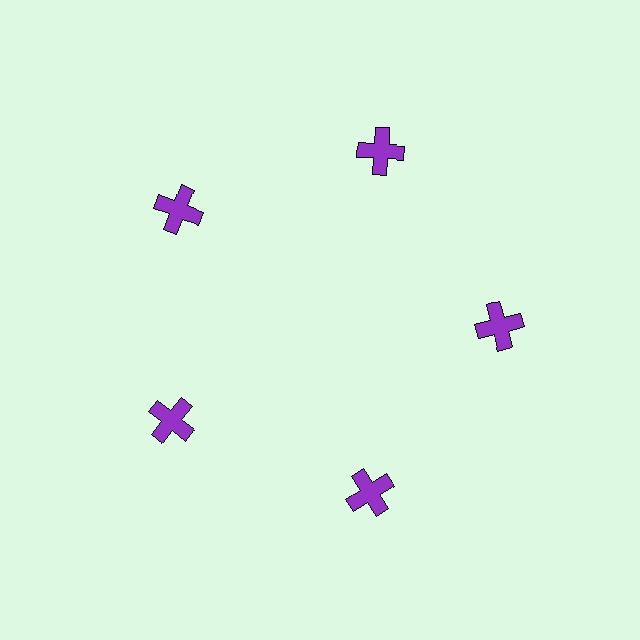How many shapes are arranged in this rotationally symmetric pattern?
There are 5 shapes, arranged in 5 groups of 1.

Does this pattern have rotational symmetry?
Yes, this pattern has 5-fold rotational symmetry. It looks the same after rotating 72 degrees around the center.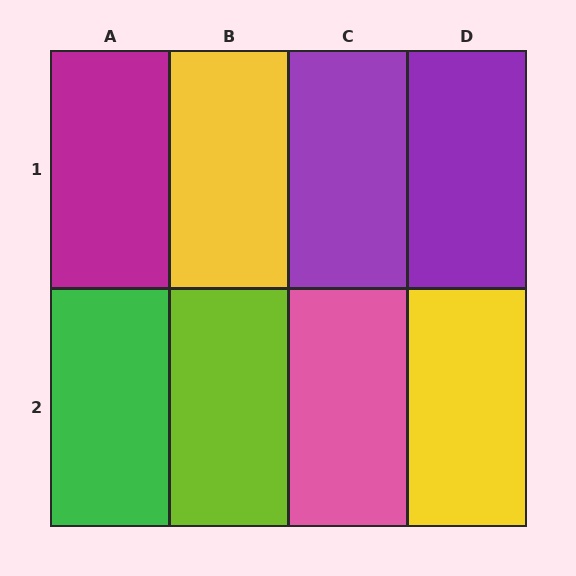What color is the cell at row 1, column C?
Purple.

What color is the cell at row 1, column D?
Purple.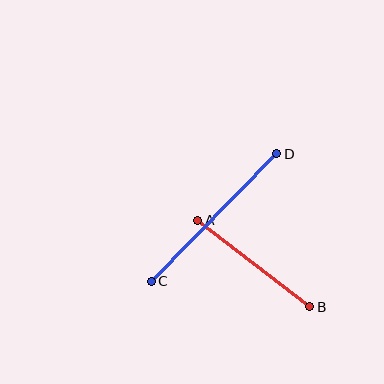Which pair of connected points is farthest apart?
Points C and D are farthest apart.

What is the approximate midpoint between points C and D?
The midpoint is at approximately (214, 217) pixels.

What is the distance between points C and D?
The distance is approximately 179 pixels.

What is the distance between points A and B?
The distance is approximately 142 pixels.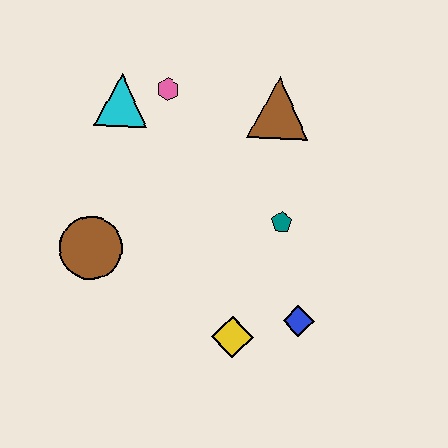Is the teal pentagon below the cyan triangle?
Yes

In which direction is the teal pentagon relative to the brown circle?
The teal pentagon is to the right of the brown circle.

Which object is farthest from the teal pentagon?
The cyan triangle is farthest from the teal pentagon.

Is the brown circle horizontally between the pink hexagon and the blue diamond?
No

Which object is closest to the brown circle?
The cyan triangle is closest to the brown circle.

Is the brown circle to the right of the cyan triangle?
No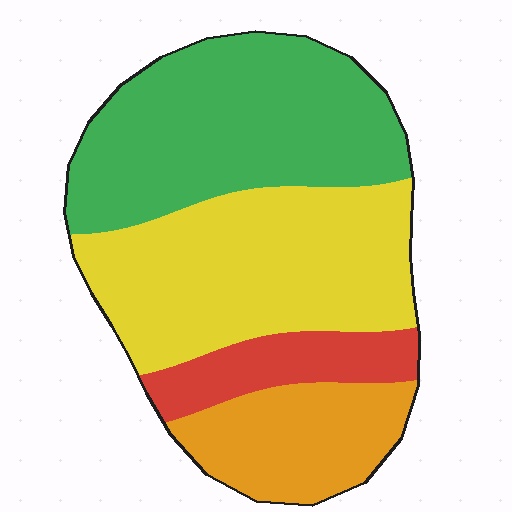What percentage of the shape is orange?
Orange covers roughly 15% of the shape.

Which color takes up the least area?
Red, at roughly 10%.